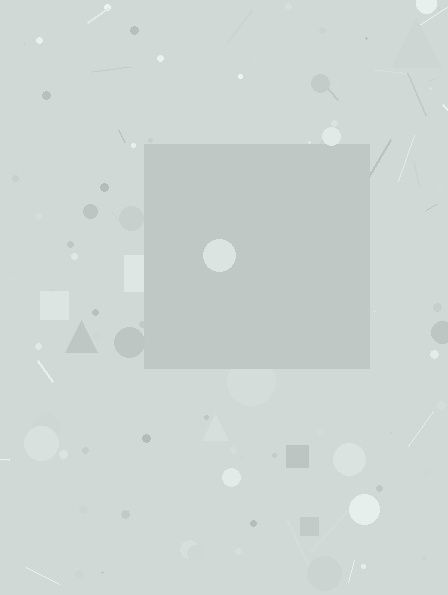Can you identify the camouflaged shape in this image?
The camouflaged shape is a square.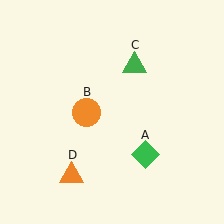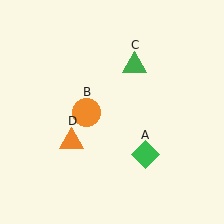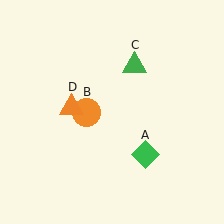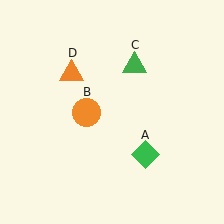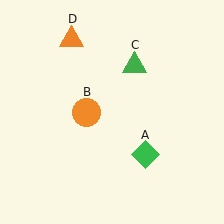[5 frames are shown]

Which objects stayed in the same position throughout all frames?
Green diamond (object A) and orange circle (object B) and green triangle (object C) remained stationary.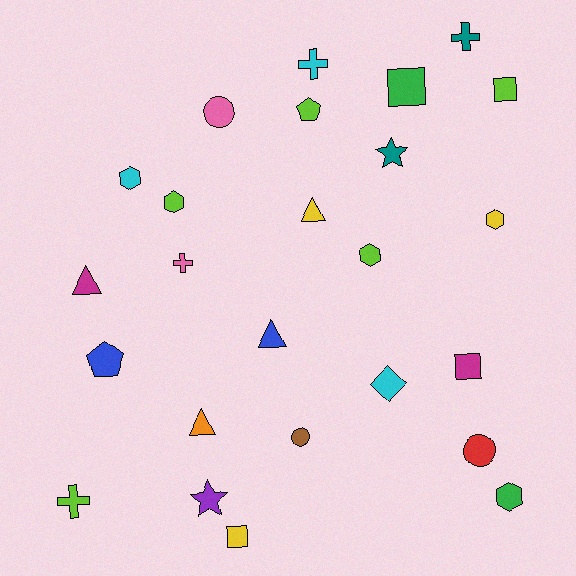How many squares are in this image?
There are 4 squares.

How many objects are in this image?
There are 25 objects.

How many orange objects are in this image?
There is 1 orange object.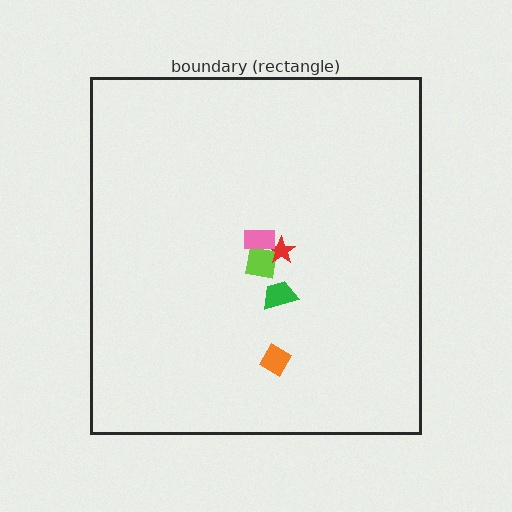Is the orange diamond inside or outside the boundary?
Inside.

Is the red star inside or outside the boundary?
Inside.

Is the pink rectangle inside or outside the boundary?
Inside.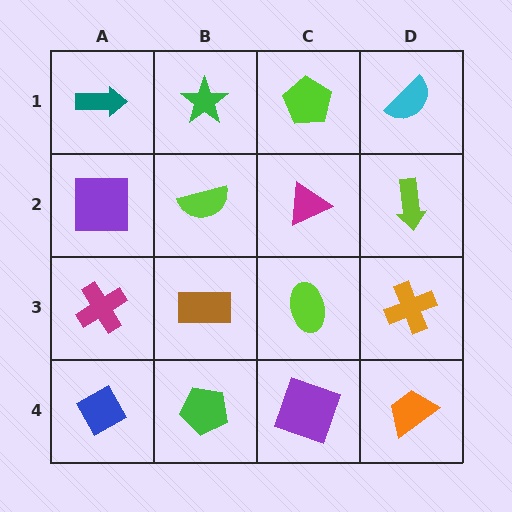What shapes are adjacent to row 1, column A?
A purple square (row 2, column A), a green star (row 1, column B).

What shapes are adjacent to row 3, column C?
A magenta triangle (row 2, column C), a purple square (row 4, column C), a brown rectangle (row 3, column B), an orange cross (row 3, column D).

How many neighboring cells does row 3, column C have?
4.